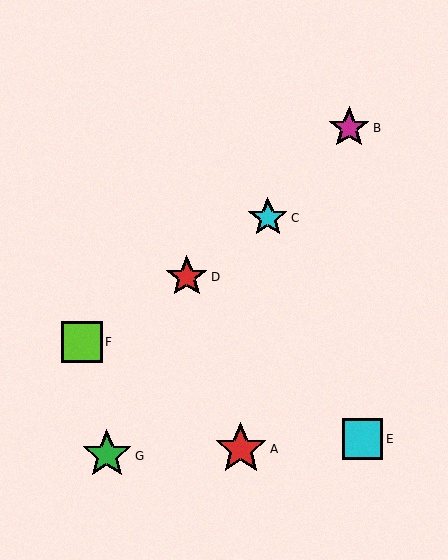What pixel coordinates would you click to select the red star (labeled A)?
Click at (241, 449) to select the red star A.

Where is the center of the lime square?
The center of the lime square is at (81, 342).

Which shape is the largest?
The red star (labeled A) is the largest.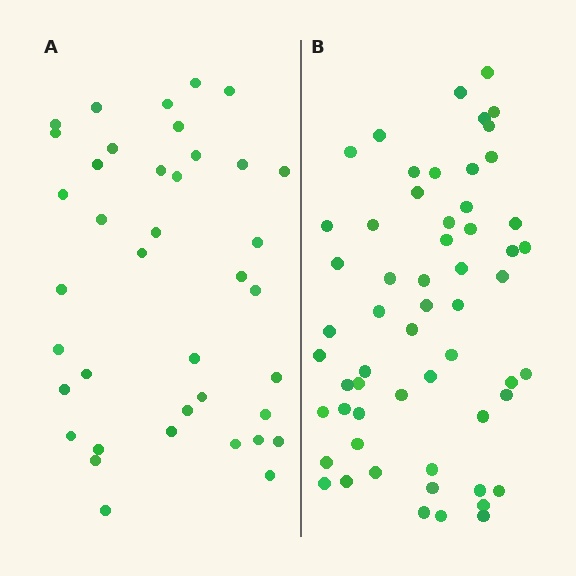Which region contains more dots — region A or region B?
Region B (the right region) has more dots.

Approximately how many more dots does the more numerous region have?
Region B has approximately 20 more dots than region A.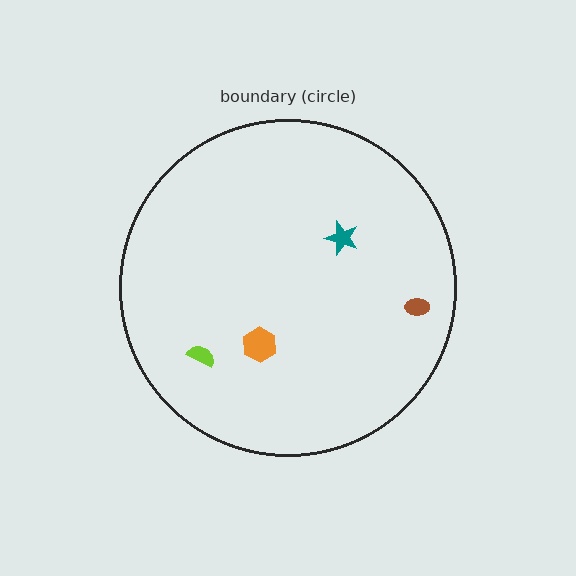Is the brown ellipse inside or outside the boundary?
Inside.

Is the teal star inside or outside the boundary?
Inside.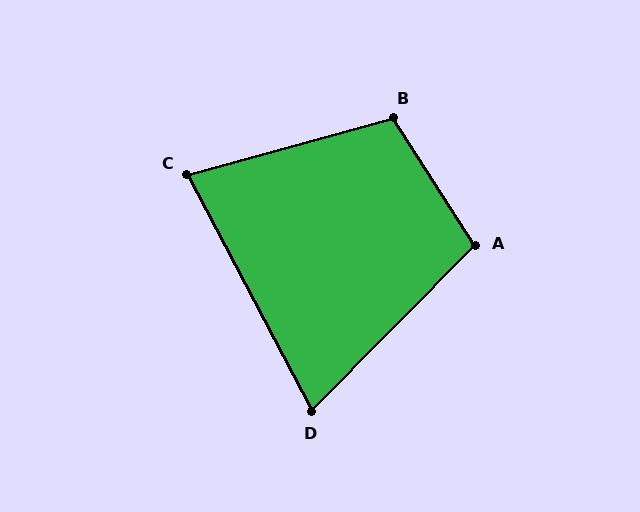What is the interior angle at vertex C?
Approximately 78 degrees (acute).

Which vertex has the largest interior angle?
B, at approximately 108 degrees.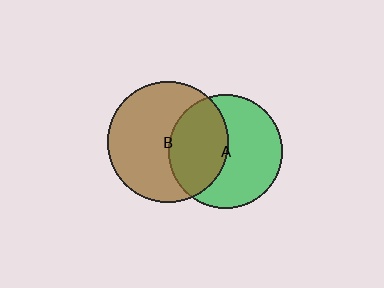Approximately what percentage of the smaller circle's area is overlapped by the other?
Approximately 40%.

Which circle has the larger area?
Circle B (brown).